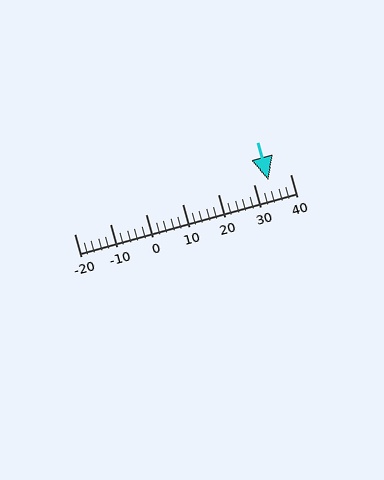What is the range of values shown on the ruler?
The ruler shows values from -20 to 40.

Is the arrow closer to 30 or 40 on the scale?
The arrow is closer to 30.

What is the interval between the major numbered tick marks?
The major tick marks are spaced 10 units apart.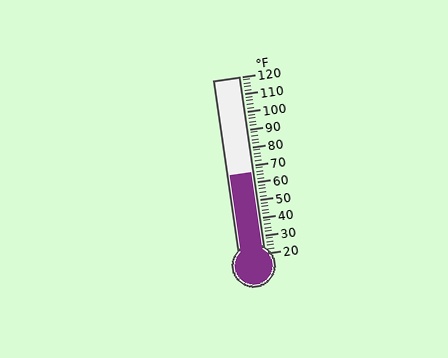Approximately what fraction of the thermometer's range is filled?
The thermometer is filled to approximately 45% of its range.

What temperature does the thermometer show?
The thermometer shows approximately 66°F.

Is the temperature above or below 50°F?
The temperature is above 50°F.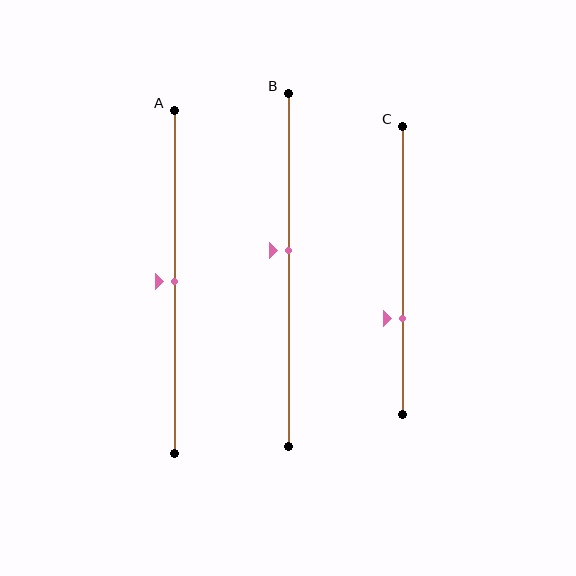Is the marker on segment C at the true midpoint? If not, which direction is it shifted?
No, the marker on segment C is shifted downward by about 17% of the segment length.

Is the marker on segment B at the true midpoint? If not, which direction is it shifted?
No, the marker on segment B is shifted upward by about 6% of the segment length.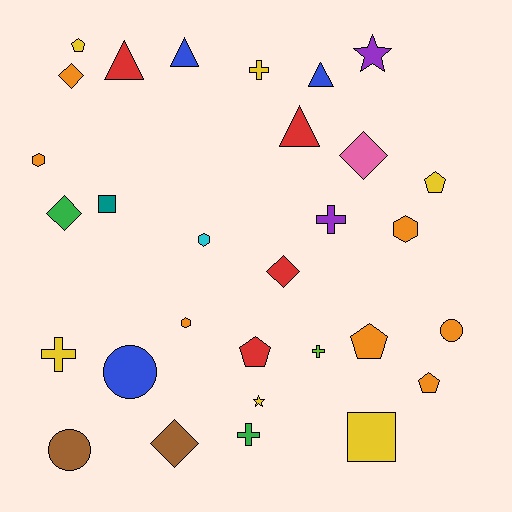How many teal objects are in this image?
There is 1 teal object.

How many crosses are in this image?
There are 5 crosses.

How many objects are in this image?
There are 30 objects.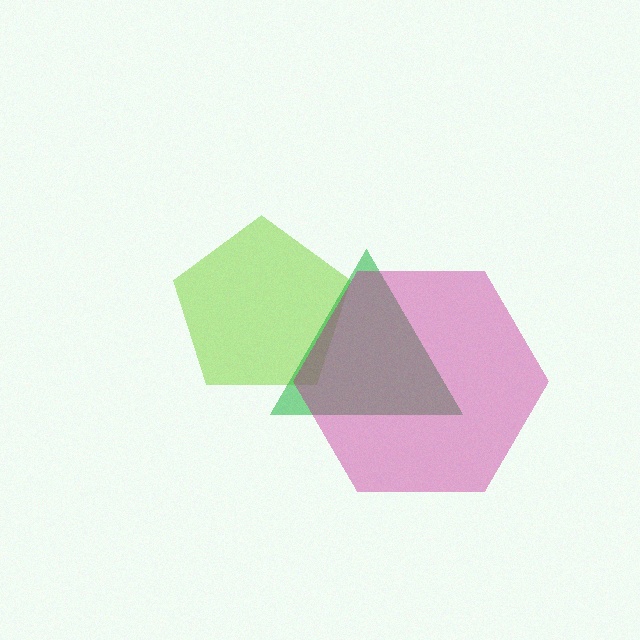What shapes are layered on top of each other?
The layered shapes are: a lime pentagon, a green triangle, a magenta hexagon.